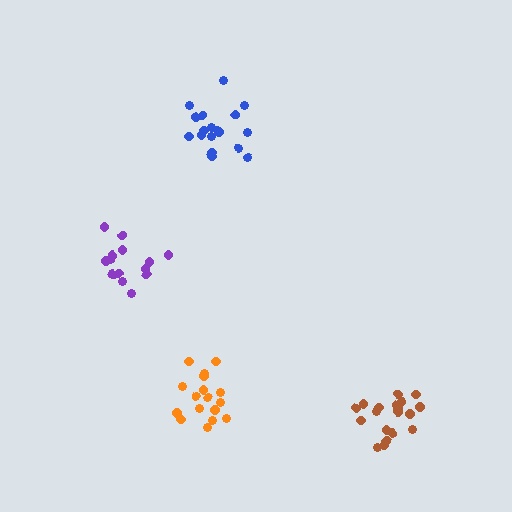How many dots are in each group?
Group 1: 17 dots, Group 2: 18 dots, Group 3: 15 dots, Group 4: 19 dots (69 total).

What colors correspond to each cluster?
The clusters are colored: orange, blue, purple, brown.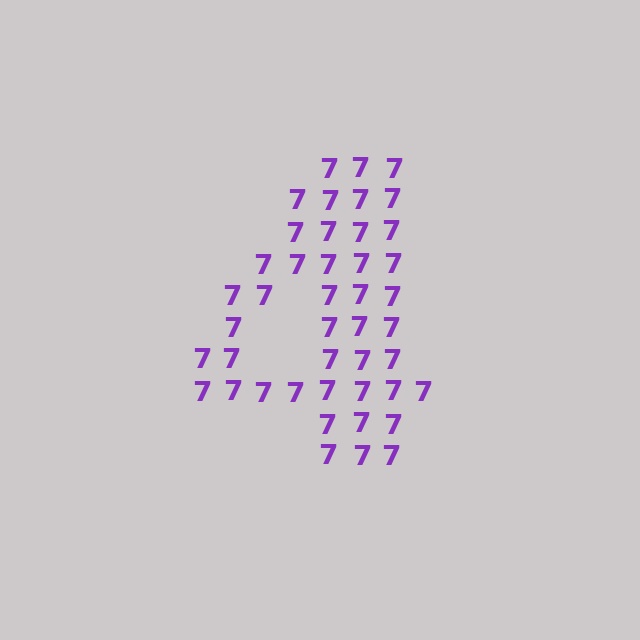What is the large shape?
The large shape is the digit 4.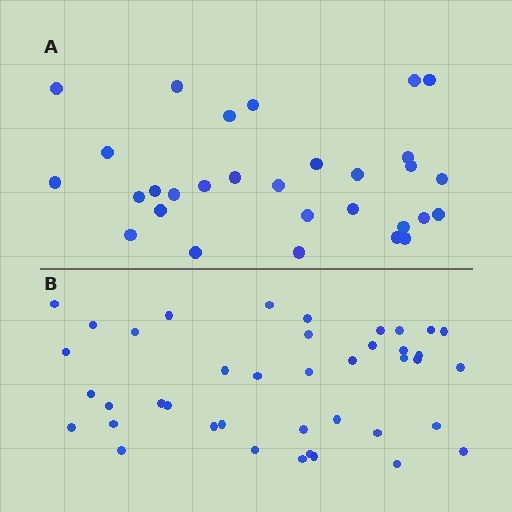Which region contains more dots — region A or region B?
Region B (the bottom region) has more dots.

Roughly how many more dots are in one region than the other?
Region B has roughly 12 or so more dots than region A.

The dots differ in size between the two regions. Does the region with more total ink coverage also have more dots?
No. Region A has more total ink coverage because its dots are larger, but region B actually contains more individual dots. Total area can be misleading — the number of items is what matters here.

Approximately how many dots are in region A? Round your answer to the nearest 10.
About 30 dots.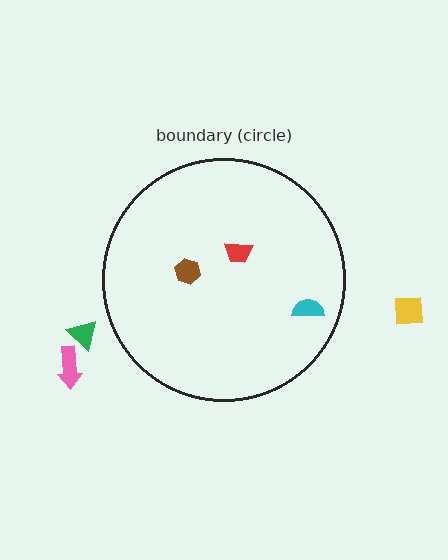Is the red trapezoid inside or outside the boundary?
Inside.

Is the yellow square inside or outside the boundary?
Outside.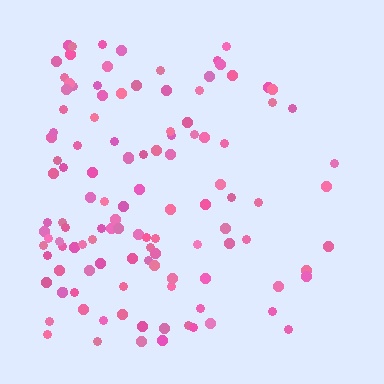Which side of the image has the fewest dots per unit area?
The right.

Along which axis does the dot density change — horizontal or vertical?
Horizontal.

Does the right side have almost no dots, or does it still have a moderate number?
Still a moderate number, just noticeably fewer than the left.